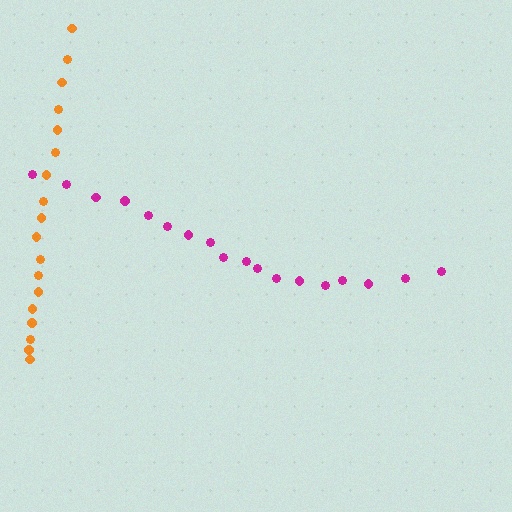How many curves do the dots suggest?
There are 2 distinct paths.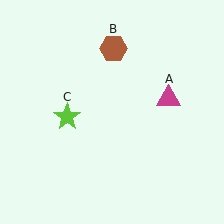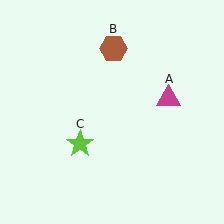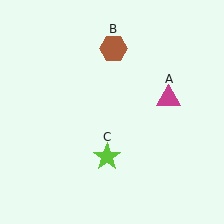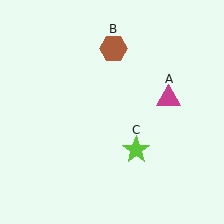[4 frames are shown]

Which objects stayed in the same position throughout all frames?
Magenta triangle (object A) and brown hexagon (object B) remained stationary.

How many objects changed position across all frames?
1 object changed position: lime star (object C).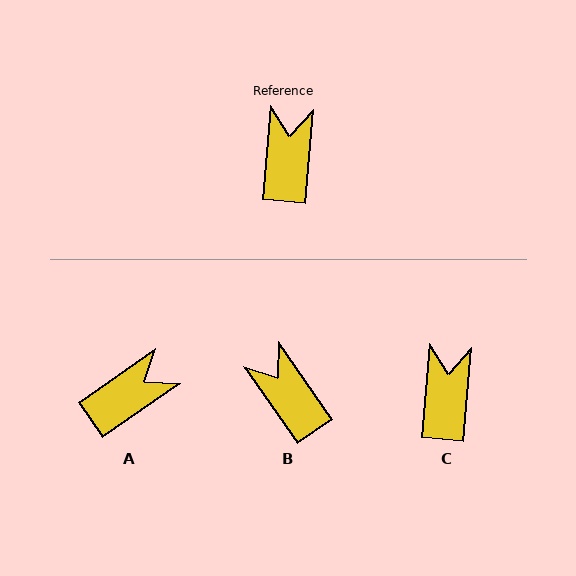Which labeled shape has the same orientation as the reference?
C.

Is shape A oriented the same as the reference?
No, it is off by about 50 degrees.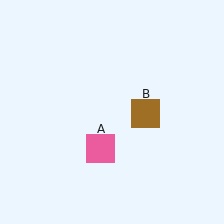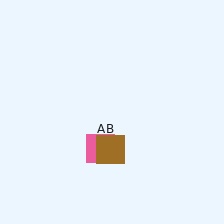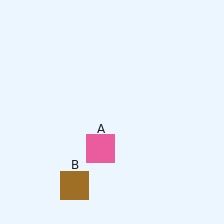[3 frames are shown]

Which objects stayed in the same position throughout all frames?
Pink square (object A) remained stationary.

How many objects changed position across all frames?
1 object changed position: brown square (object B).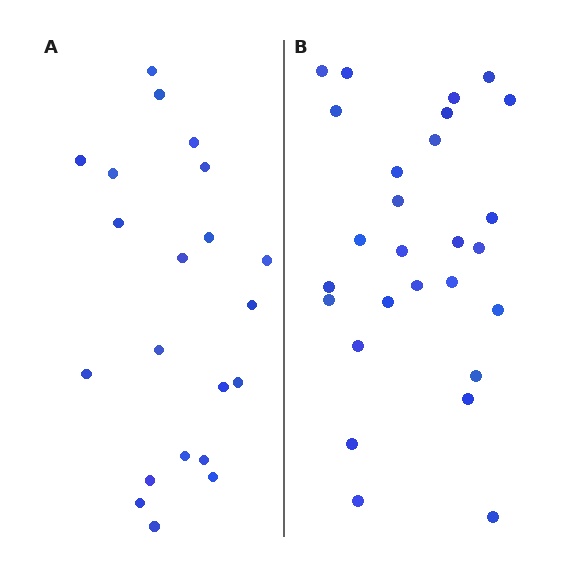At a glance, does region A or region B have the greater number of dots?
Region B (the right region) has more dots.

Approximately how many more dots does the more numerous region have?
Region B has about 6 more dots than region A.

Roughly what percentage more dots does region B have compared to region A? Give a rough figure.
About 30% more.